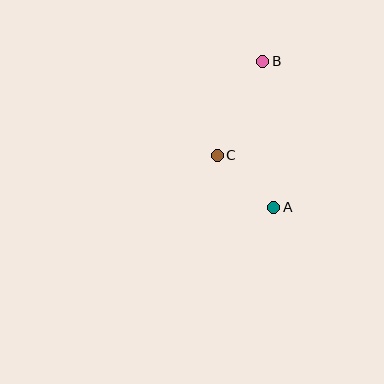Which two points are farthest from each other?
Points A and B are farthest from each other.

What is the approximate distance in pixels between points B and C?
The distance between B and C is approximately 105 pixels.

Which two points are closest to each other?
Points A and C are closest to each other.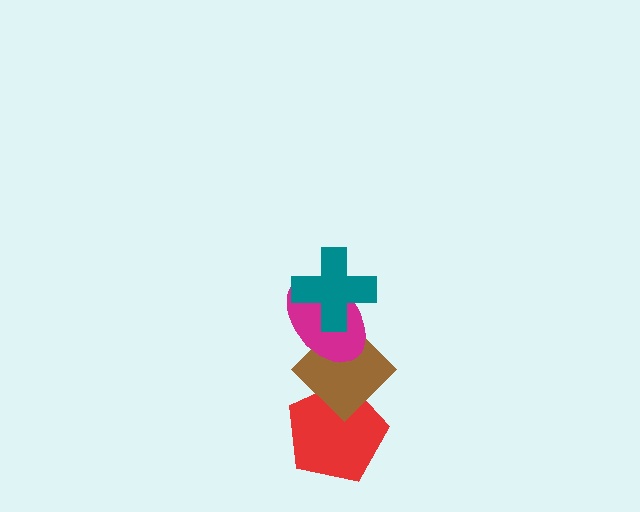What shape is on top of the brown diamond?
The magenta ellipse is on top of the brown diamond.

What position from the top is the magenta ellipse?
The magenta ellipse is 2nd from the top.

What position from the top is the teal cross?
The teal cross is 1st from the top.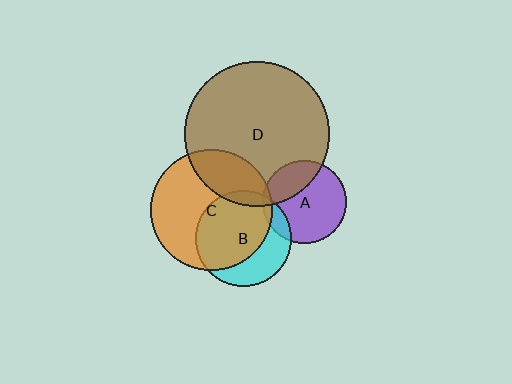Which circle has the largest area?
Circle D (brown).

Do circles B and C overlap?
Yes.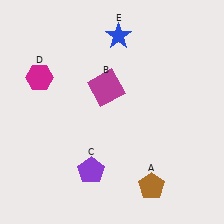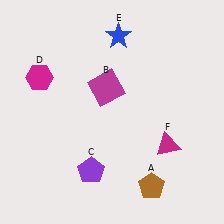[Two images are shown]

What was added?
A magenta triangle (F) was added in Image 2.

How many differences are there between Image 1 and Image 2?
There is 1 difference between the two images.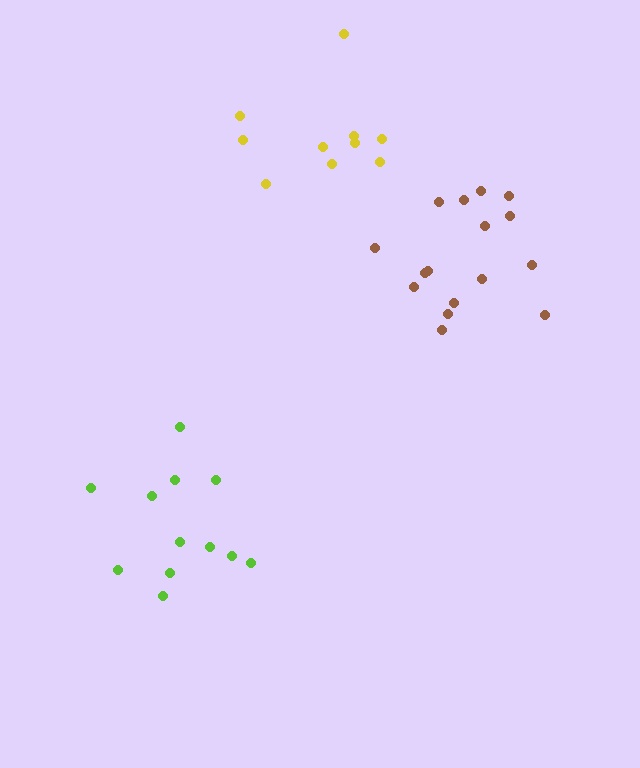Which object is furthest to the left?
The lime cluster is leftmost.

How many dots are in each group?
Group 1: 12 dots, Group 2: 16 dots, Group 3: 10 dots (38 total).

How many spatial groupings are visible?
There are 3 spatial groupings.